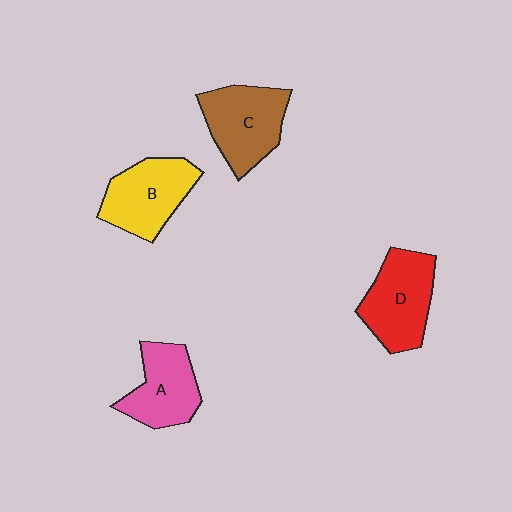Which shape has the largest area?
Shape D (red).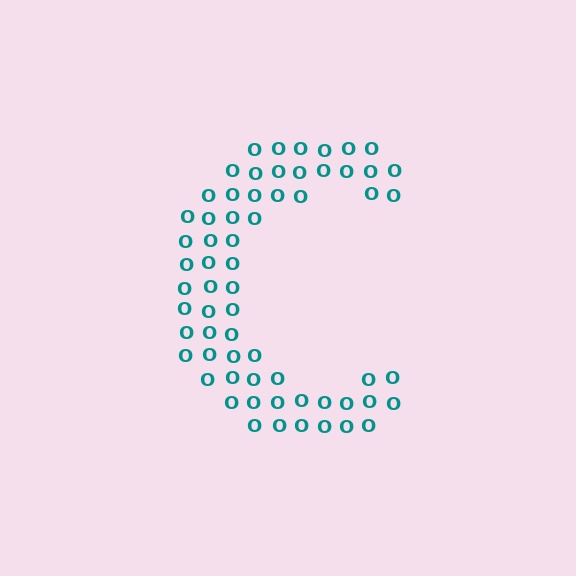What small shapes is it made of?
It is made of small letter O's.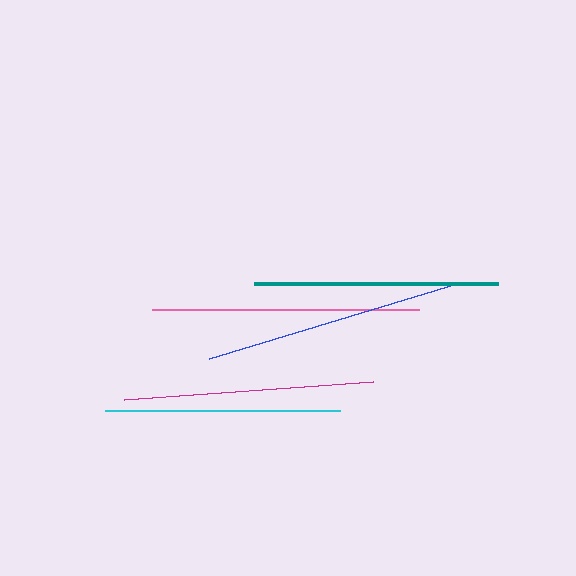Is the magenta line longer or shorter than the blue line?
The blue line is longer than the magenta line.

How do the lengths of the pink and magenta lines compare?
The pink and magenta lines are approximately the same length.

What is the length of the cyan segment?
The cyan segment is approximately 234 pixels long.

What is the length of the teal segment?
The teal segment is approximately 245 pixels long.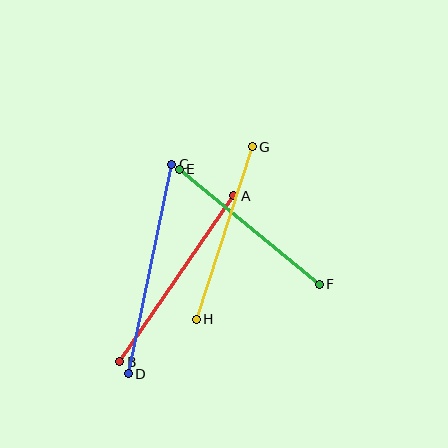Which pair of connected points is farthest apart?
Points C and D are farthest apart.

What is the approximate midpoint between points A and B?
The midpoint is at approximately (177, 279) pixels.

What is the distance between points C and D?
The distance is approximately 214 pixels.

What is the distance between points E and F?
The distance is approximately 181 pixels.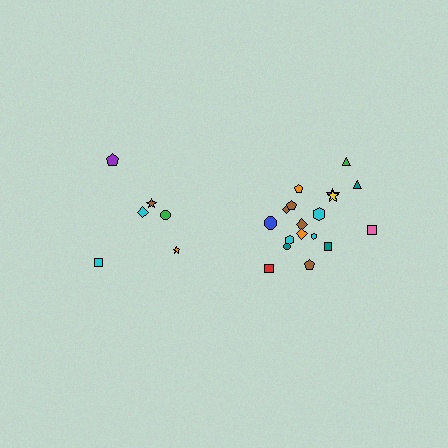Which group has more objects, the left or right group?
The right group.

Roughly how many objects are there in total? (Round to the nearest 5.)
Roughly 25 objects in total.